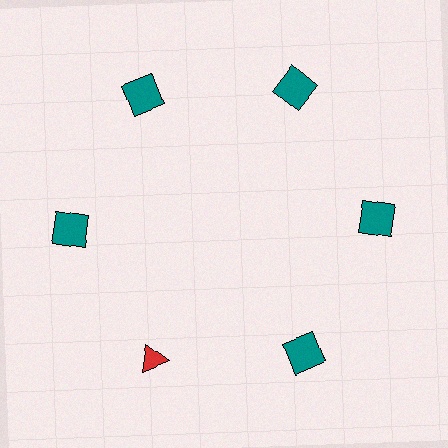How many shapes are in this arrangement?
There are 6 shapes arranged in a ring pattern.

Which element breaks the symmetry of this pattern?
The red triangle at roughly the 7 o'clock position breaks the symmetry. All other shapes are teal squares.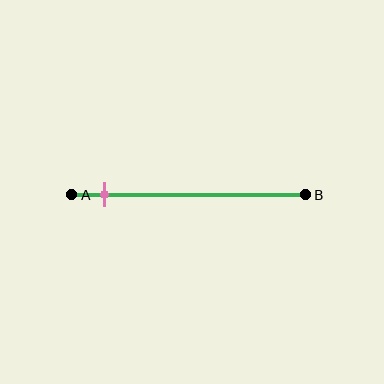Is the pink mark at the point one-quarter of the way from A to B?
No, the mark is at about 15% from A, not at the 25% one-quarter point.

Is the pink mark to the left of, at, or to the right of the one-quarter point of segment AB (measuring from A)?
The pink mark is to the left of the one-quarter point of segment AB.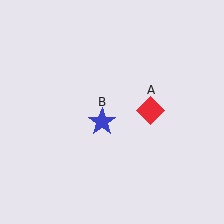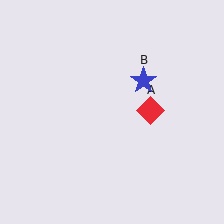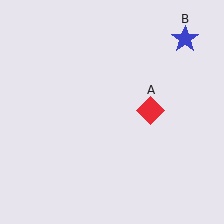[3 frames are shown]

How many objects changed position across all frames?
1 object changed position: blue star (object B).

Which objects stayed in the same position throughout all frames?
Red diamond (object A) remained stationary.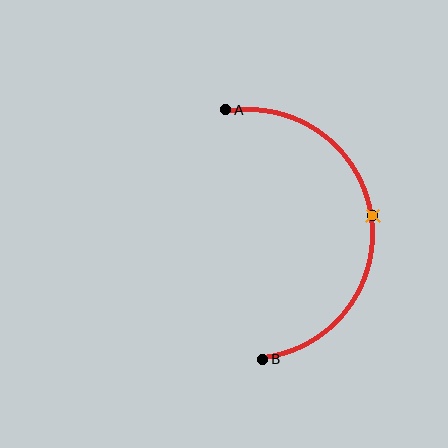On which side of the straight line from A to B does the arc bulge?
The arc bulges to the right of the straight line connecting A and B.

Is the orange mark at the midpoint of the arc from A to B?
Yes. The orange mark lies on the arc at equal arc-length from both A and B — it is the arc midpoint.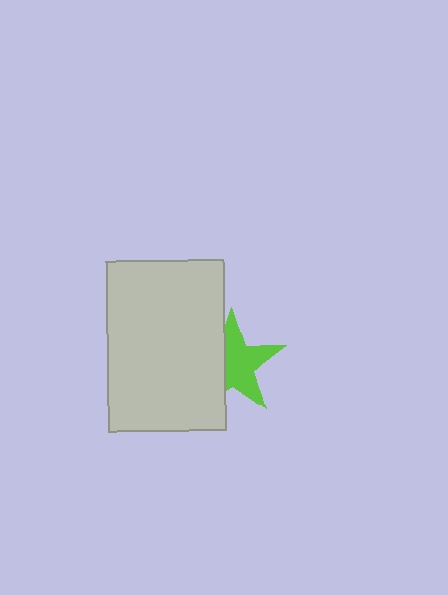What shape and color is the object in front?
The object in front is a light gray rectangle.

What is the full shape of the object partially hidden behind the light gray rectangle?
The partially hidden object is a lime star.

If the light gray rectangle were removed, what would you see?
You would see the complete lime star.